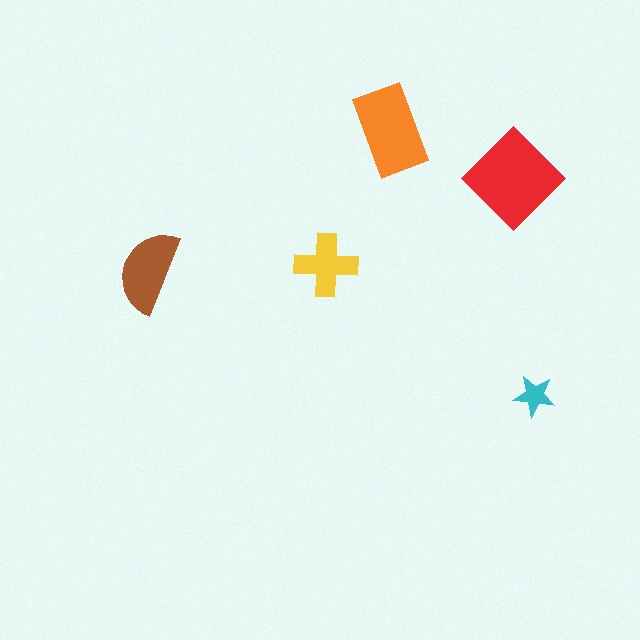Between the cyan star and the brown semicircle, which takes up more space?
The brown semicircle.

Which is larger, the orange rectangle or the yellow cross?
The orange rectangle.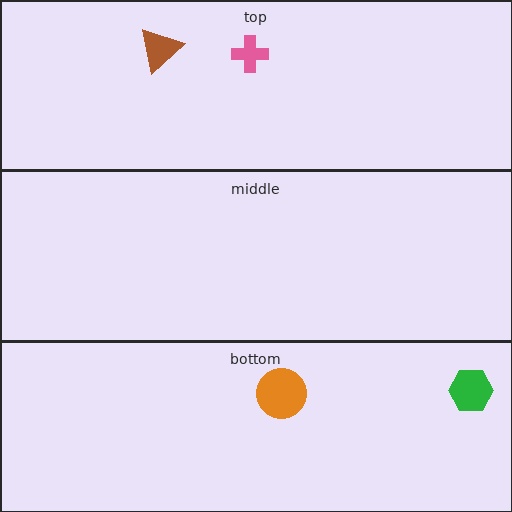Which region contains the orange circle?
The bottom region.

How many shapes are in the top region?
2.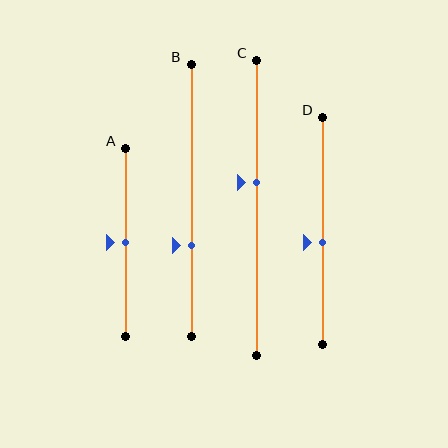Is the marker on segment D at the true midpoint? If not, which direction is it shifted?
No, the marker on segment D is shifted downward by about 5% of the segment length.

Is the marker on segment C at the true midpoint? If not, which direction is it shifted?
No, the marker on segment C is shifted upward by about 9% of the segment length.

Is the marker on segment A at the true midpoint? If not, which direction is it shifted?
Yes, the marker on segment A is at the true midpoint.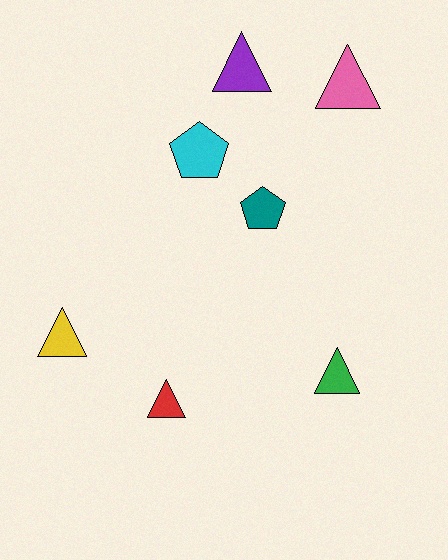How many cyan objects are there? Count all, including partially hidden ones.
There is 1 cyan object.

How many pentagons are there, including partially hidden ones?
There are 2 pentagons.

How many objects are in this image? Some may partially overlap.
There are 7 objects.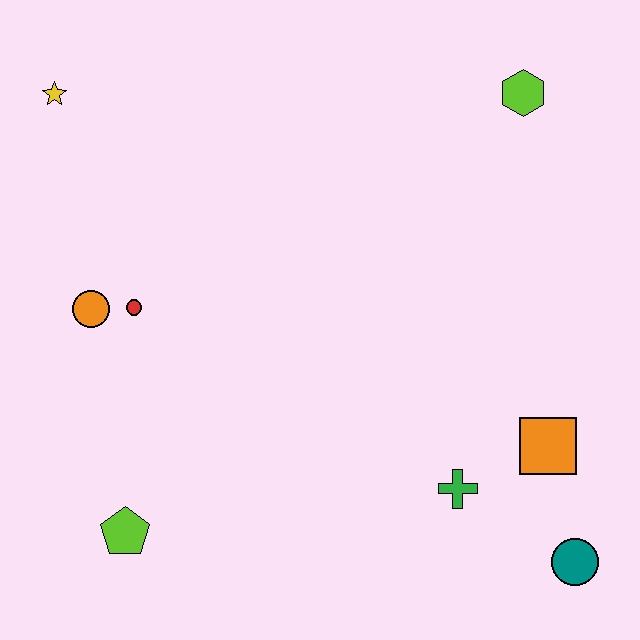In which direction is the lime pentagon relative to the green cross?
The lime pentagon is to the left of the green cross.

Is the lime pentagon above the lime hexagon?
No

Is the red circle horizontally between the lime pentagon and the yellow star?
No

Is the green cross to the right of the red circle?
Yes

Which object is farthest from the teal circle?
The yellow star is farthest from the teal circle.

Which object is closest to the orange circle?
The red circle is closest to the orange circle.